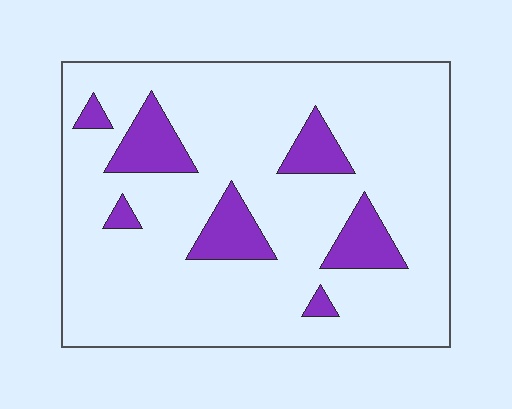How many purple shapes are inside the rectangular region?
7.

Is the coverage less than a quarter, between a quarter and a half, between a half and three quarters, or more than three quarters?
Less than a quarter.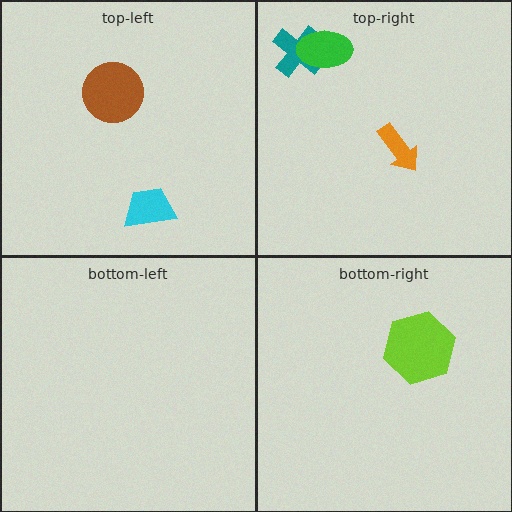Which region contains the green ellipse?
The top-right region.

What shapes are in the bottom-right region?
The lime hexagon.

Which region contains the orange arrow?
The top-right region.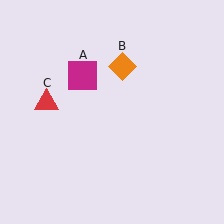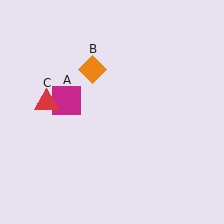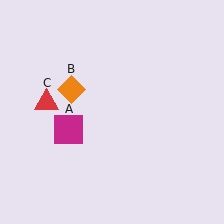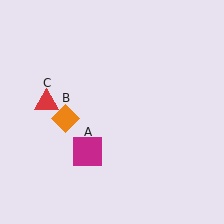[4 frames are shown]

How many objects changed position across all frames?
2 objects changed position: magenta square (object A), orange diamond (object B).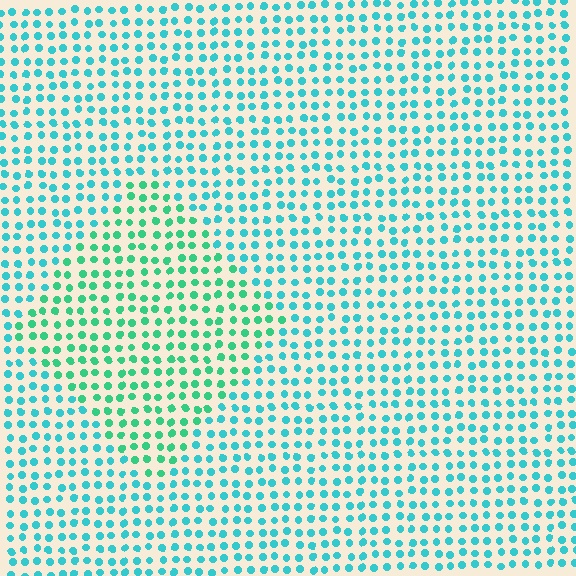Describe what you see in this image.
The image is filled with small cyan elements in a uniform arrangement. A diamond-shaped region is visible where the elements are tinted to a slightly different hue, forming a subtle color boundary.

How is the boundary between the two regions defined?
The boundary is defined purely by a slight shift in hue (about 31 degrees). Spacing, size, and orientation are identical on both sides.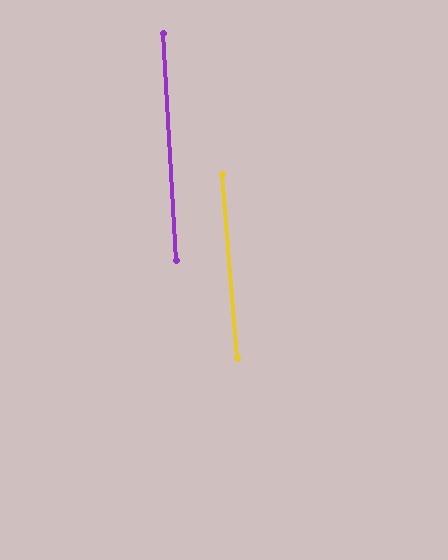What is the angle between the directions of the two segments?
Approximately 1 degree.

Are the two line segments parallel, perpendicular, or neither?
Parallel — their directions differ by only 1.1°.